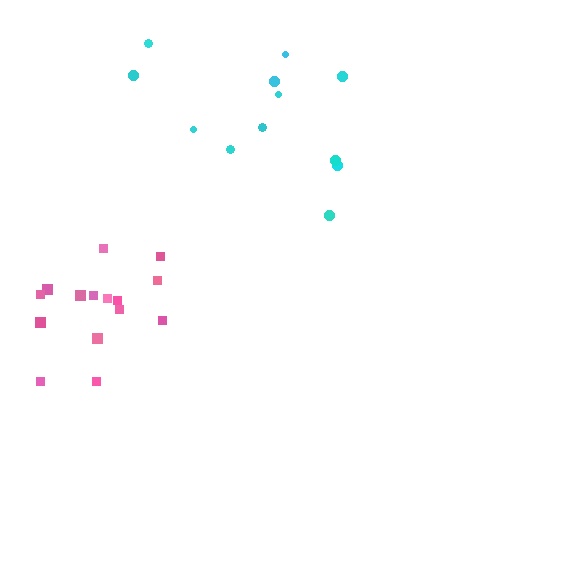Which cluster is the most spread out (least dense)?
Cyan.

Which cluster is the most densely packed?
Pink.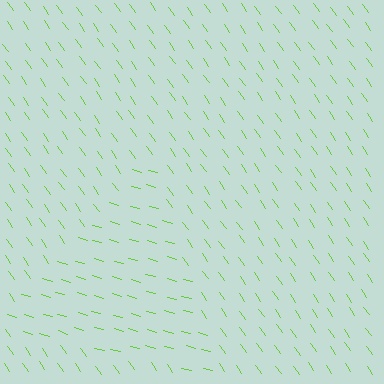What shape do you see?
I see a triangle.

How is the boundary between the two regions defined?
The boundary is defined purely by a change in line orientation (approximately 40 degrees difference). All lines are the same color and thickness.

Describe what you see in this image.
The image is filled with small lime line segments. A triangle region in the image has lines oriented differently from the surrounding lines, creating a visible texture boundary.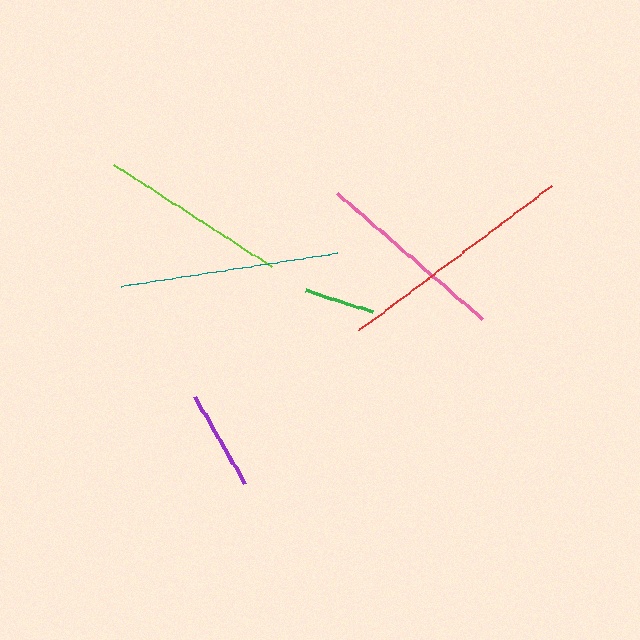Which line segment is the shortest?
The green line is the shortest at approximately 70 pixels.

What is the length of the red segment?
The red segment is approximately 240 pixels long.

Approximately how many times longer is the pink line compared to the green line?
The pink line is approximately 2.7 times the length of the green line.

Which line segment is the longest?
The red line is the longest at approximately 240 pixels.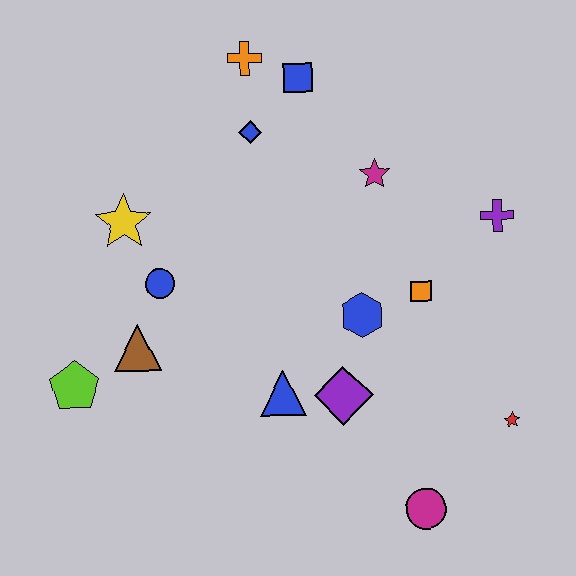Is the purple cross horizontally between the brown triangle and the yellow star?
No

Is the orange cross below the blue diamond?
No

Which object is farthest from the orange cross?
The magenta circle is farthest from the orange cross.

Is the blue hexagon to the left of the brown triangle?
No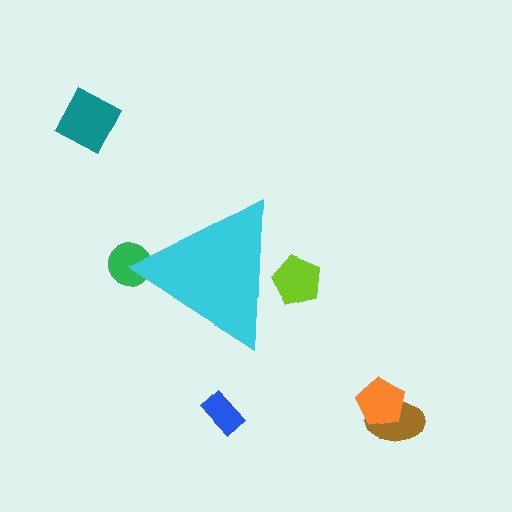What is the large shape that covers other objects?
A cyan triangle.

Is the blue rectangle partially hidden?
No, the blue rectangle is fully visible.